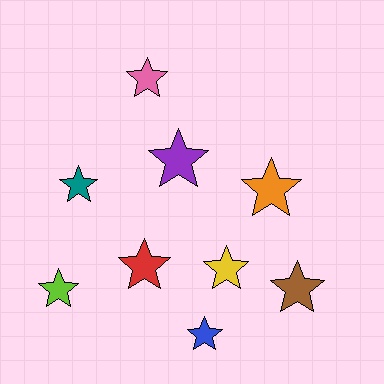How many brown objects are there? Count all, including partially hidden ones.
There is 1 brown object.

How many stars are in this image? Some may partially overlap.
There are 9 stars.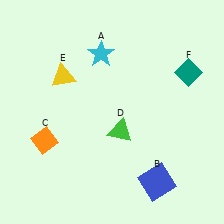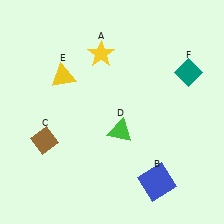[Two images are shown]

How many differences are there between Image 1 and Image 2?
There are 2 differences between the two images.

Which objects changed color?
A changed from cyan to yellow. C changed from orange to brown.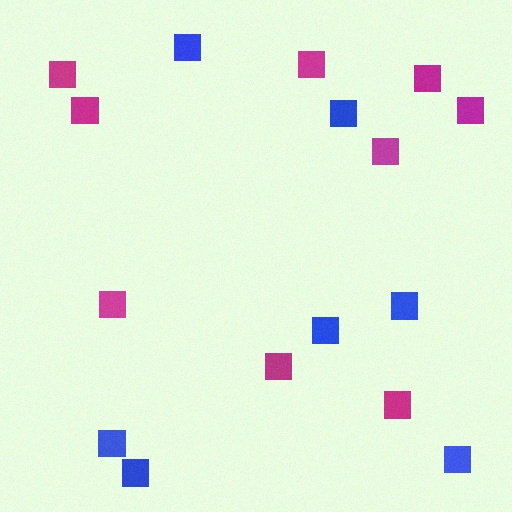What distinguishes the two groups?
There are 2 groups: one group of magenta squares (9) and one group of blue squares (7).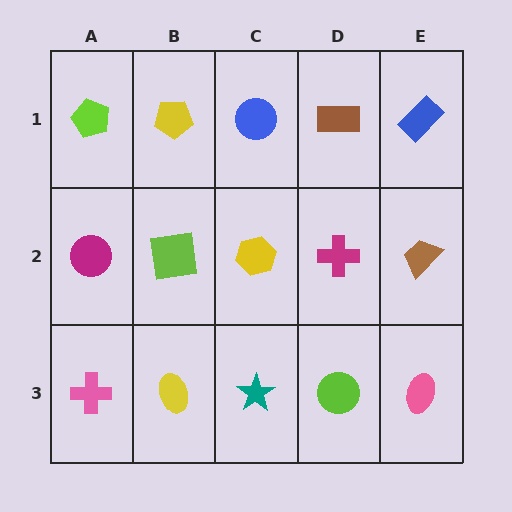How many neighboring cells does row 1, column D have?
3.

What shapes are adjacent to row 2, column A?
A lime pentagon (row 1, column A), a pink cross (row 3, column A), a lime square (row 2, column B).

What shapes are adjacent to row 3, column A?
A magenta circle (row 2, column A), a yellow ellipse (row 3, column B).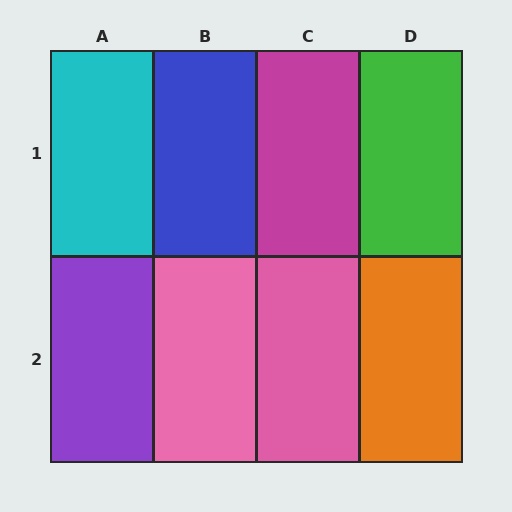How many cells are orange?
1 cell is orange.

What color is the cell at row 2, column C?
Pink.